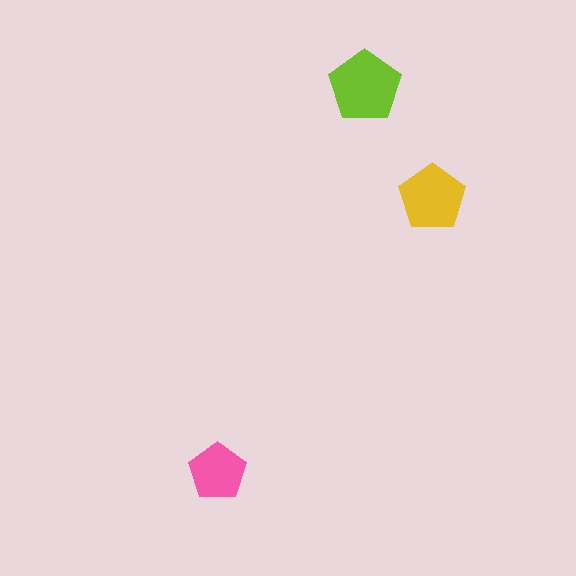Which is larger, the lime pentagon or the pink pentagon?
The lime one.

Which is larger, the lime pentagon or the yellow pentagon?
The lime one.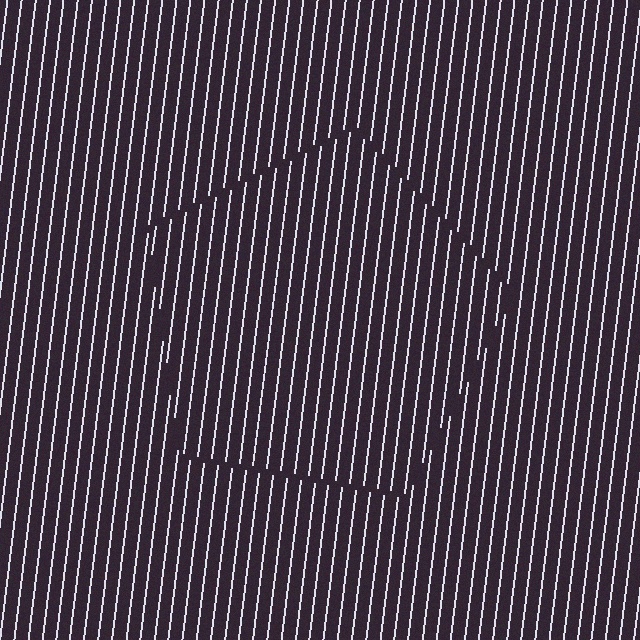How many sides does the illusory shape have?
5 sides — the line-ends trace a pentagon.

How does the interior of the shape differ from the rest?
The interior of the shape contains the same grating, shifted by half a period — the contour is defined by the phase discontinuity where line-ends from the inner and outer gratings abut.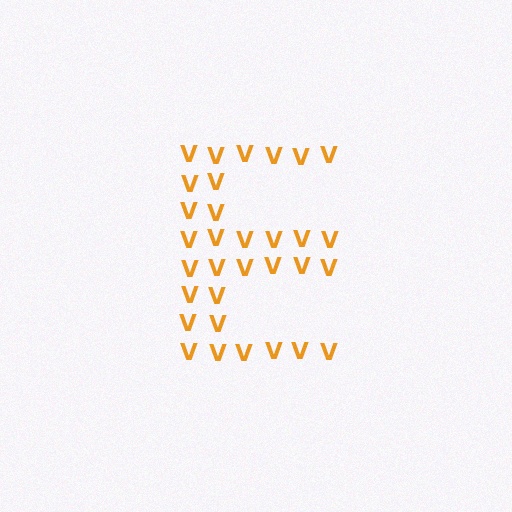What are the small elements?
The small elements are letter V's.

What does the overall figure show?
The overall figure shows the letter E.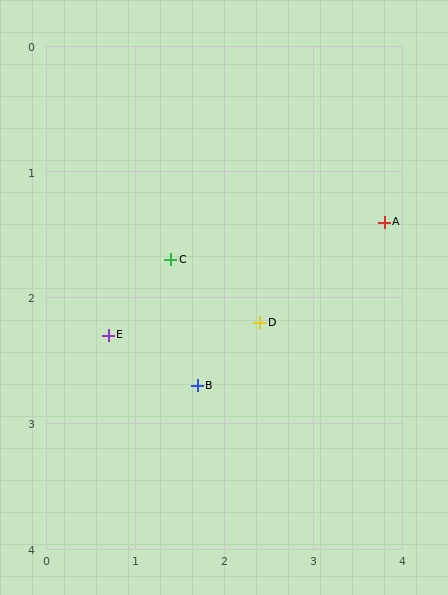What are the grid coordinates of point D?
Point D is at approximately (2.4, 2.2).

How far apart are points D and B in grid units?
Points D and B are about 0.9 grid units apart.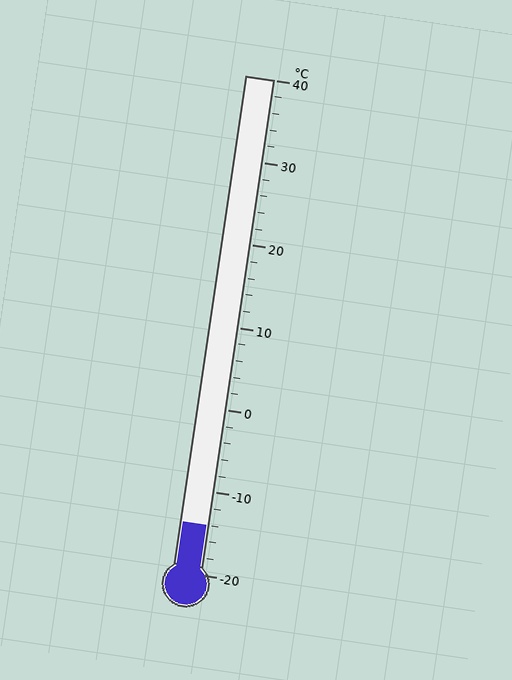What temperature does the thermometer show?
The thermometer shows approximately -14°C.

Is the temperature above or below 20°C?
The temperature is below 20°C.